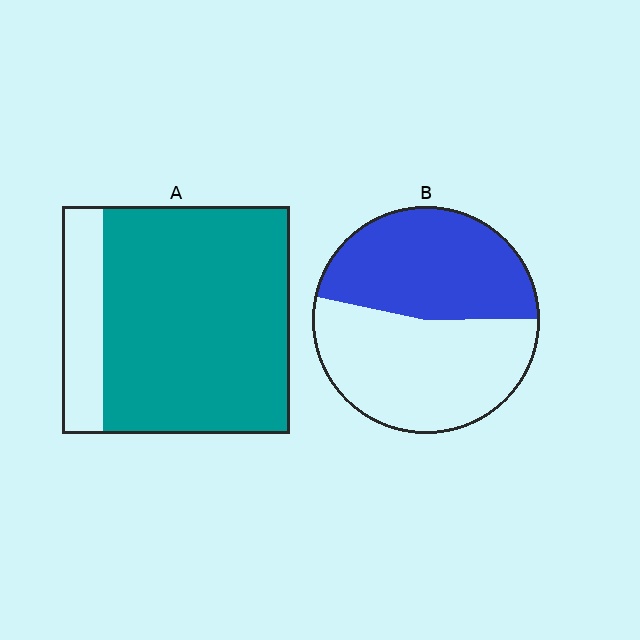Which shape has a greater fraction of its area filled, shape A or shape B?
Shape A.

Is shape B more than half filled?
Roughly half.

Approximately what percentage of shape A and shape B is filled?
A is approximately 80% and B is approximately 45%.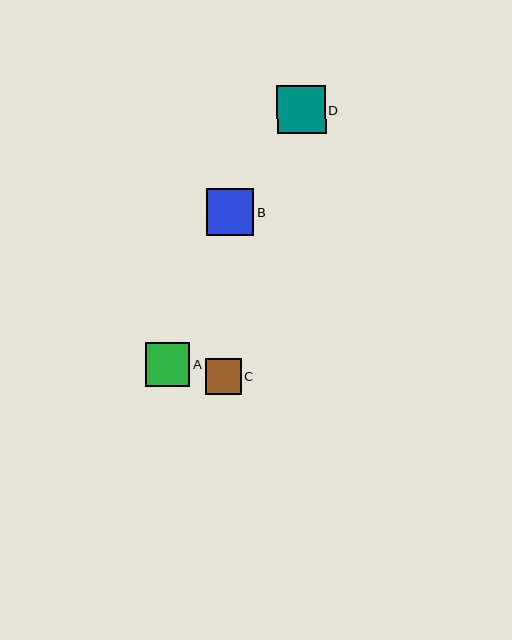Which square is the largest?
Square D is the largest with a size of approximately 49 pixels.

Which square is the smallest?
Square C is the smallest with a size of approximately 36 pixels.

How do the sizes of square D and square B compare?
Square D and square B are approximately the same size.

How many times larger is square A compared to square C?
Square A is approximately 1.2 times the size of square C.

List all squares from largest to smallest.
From largest to smallest: D, B, A, C.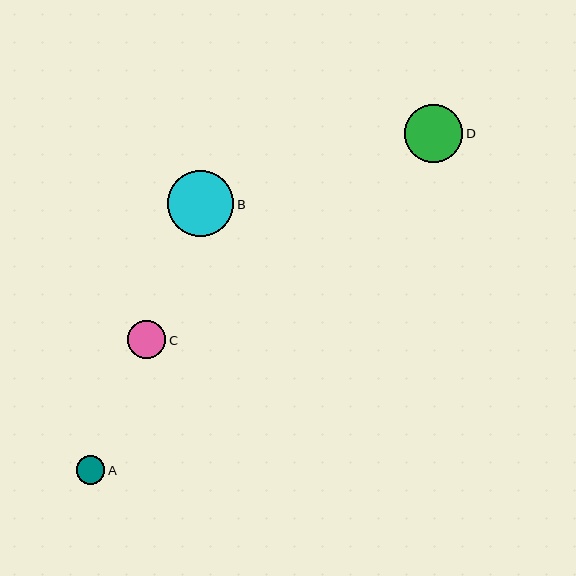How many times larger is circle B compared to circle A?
Circle B is approximately 2.4 times the size of circle A.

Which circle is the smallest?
Circle A is the smallest with a size of approximately 28 pixels.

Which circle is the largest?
Circle B is the largest with a size of approximately 66 pixels.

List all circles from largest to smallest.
From largest to smallest: B, D, C, A.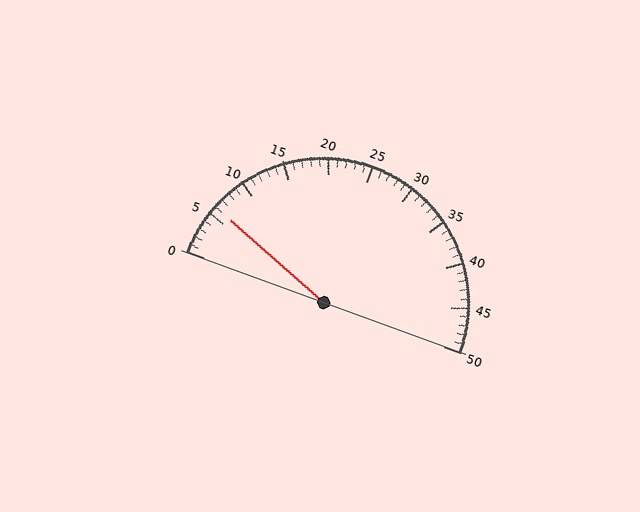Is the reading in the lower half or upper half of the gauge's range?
The reading is in the lower half of the range (0 to 50).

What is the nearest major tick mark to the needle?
The nearest major tick mark is 5.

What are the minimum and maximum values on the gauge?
The gauge ranges from 0 to 50.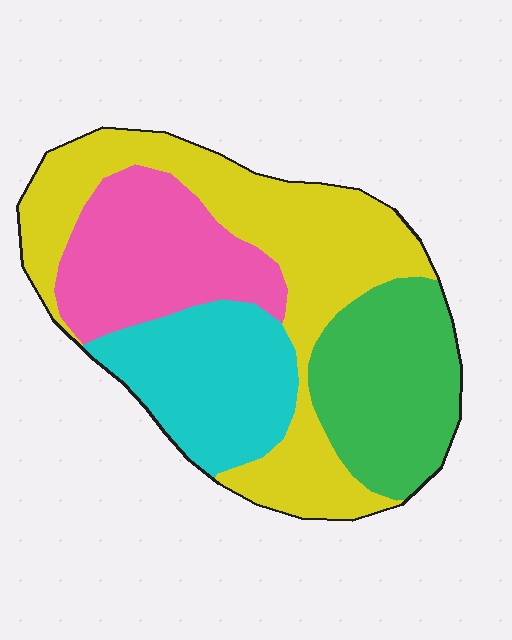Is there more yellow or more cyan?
Yellow.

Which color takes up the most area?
Yellow, at roughly 35%.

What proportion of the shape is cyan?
Cyan takes up between a sixth and a third of the shape.